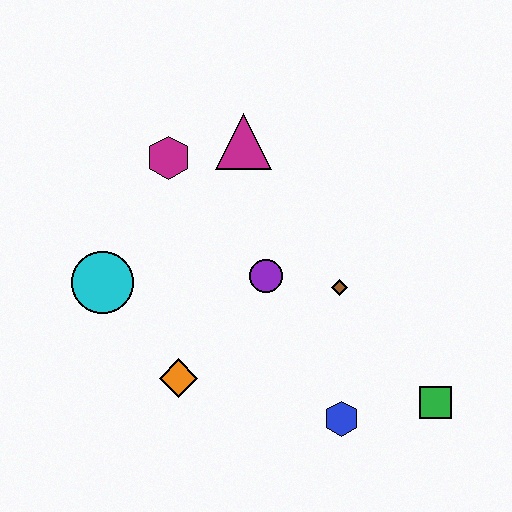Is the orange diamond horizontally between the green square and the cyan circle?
Yes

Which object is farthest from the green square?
The magenta hexagon is farthest from the green square.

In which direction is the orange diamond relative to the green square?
The orange diamond is to the left of the green square.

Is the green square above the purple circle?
No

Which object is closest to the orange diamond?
The cyan circle is closest to the orange diamond.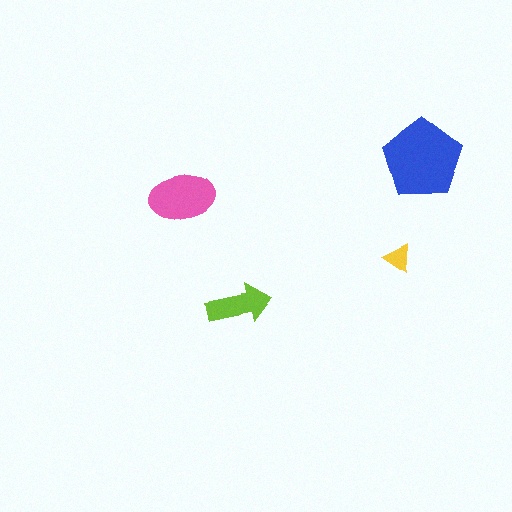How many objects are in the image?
There are 4 objects in the image.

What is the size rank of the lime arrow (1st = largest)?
3rd.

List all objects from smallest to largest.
The yellow triangle, the lime arrow, the pink ellipse, the blue pentagon.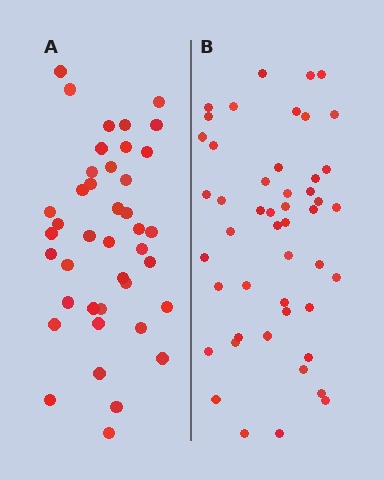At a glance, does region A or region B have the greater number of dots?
Region B (the right region) has more dots.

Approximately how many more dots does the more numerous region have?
Region B has roughly 8 or so more dots than region A.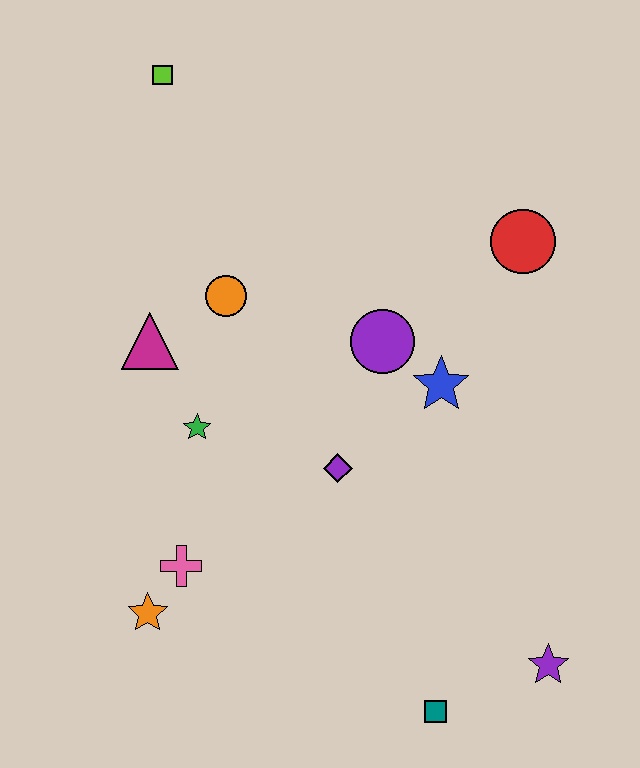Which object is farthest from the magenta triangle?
The purple star is farthest from the magenta triangle.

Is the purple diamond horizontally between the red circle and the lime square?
Yes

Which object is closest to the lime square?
The orange circle is closest to the lime square.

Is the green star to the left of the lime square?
No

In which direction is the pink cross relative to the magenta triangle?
The pink cross is below the magenta triangle.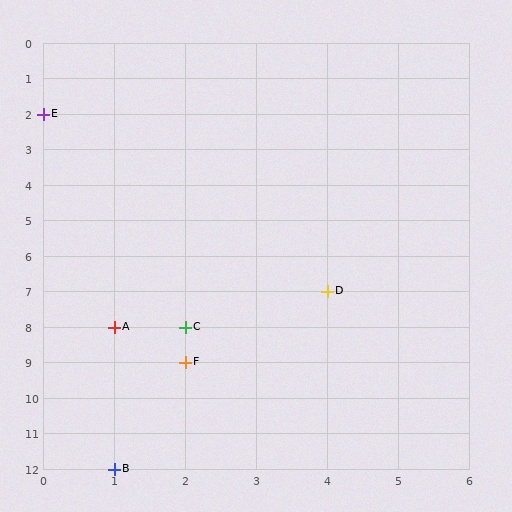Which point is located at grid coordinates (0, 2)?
Point E is at (0, 2).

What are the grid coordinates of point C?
Point C is at grid coordinates (2, 8).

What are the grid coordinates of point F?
Point F is at grid coordinates (2, 9).